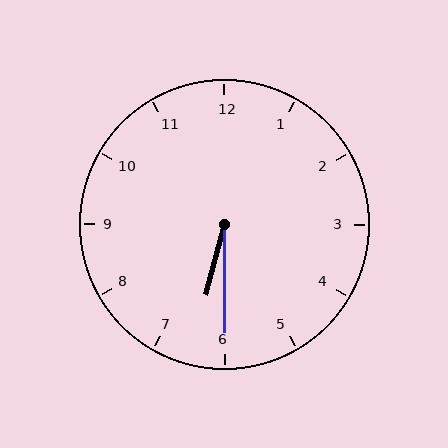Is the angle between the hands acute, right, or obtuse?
It is acute.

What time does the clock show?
6:30.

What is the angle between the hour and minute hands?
Approximately 15 degrees.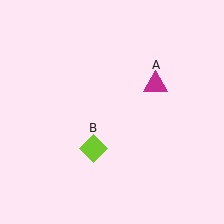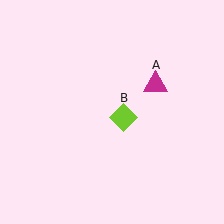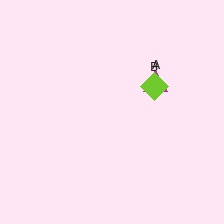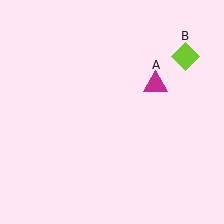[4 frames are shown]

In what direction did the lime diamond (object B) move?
The lime diamond (object B) moved up and to the right.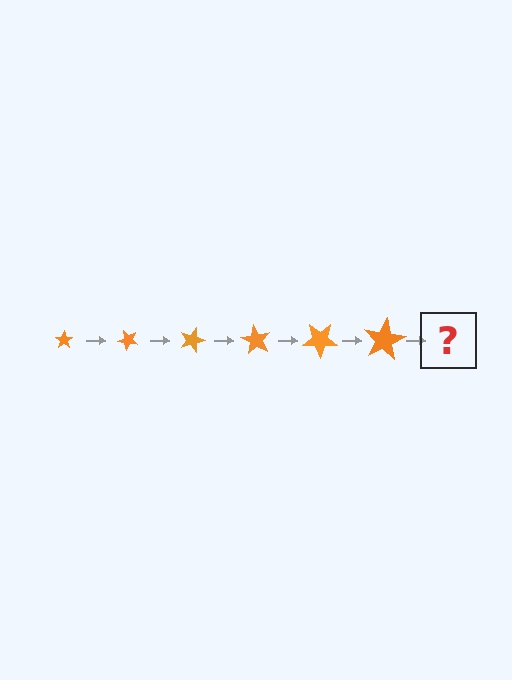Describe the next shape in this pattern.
It should be a star, larger than the previous one and rotated 270 degrees from the start.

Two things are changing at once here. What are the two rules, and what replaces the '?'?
The two rules are that the star grows larger each step and it rotates 45 degrees each step. The '?' should be a star, larger than the previous one and rotated 270 degrees from the start.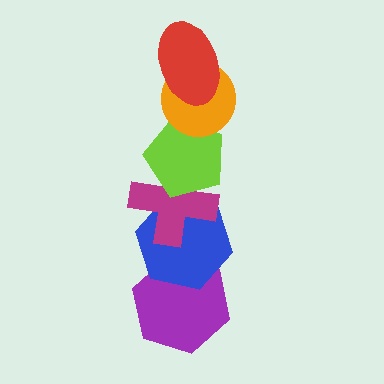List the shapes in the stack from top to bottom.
From top to bottom: the red ellipse, the orange circle, the lime pentagon, the magenta cross, the blue hexagon, the purple hexagon.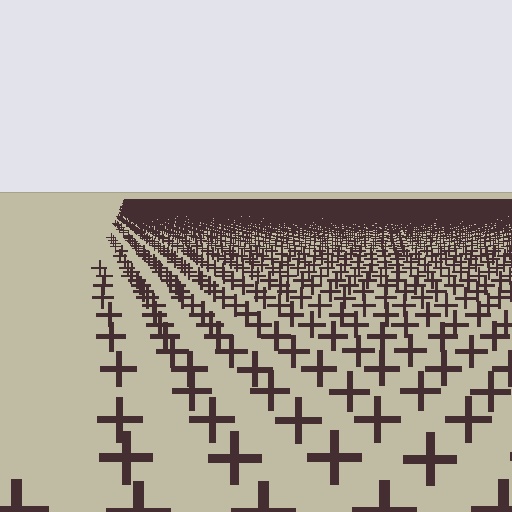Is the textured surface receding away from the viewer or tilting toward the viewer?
The surface is receding away from the viewer. Texture elements get smaller and denser toward the top.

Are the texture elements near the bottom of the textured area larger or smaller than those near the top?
Larger. Near the bottom, elements are closer to the viewer and appear at a bigger on-screen size.